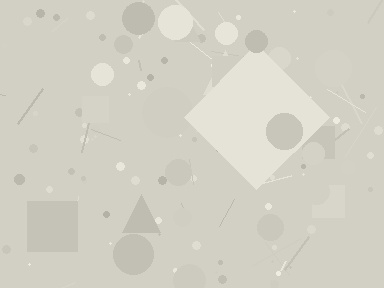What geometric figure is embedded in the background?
A diamond is embedded in the background.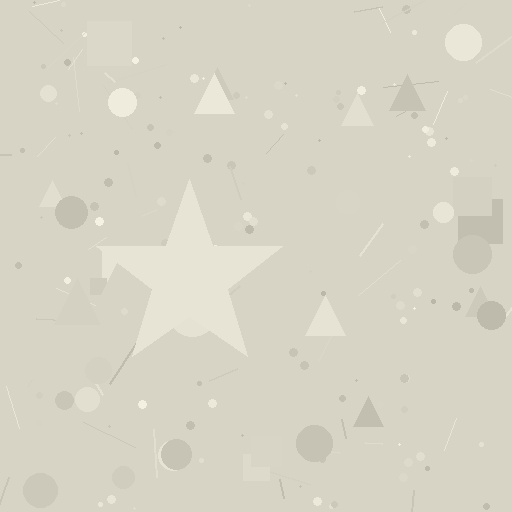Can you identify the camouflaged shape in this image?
The camouflaged shape is a star.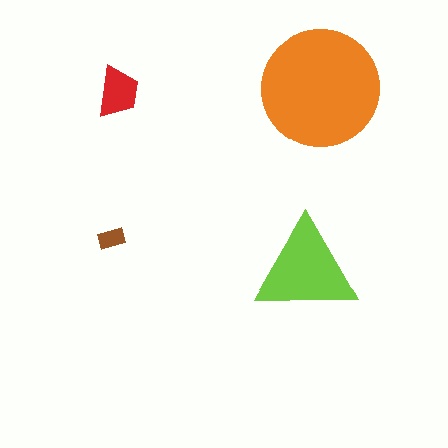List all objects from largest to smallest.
The orange circle, the lime triangle, the red trapezoid, the brown rectangle.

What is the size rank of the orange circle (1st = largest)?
1st.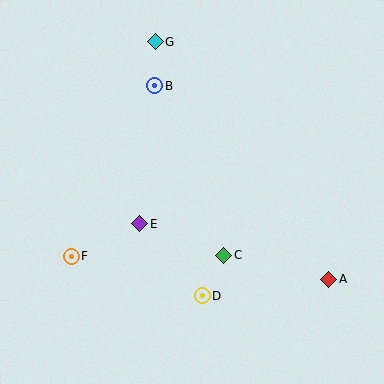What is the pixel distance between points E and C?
The distance between E and C is 90 pixels.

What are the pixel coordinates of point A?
Point A is at (329, 279).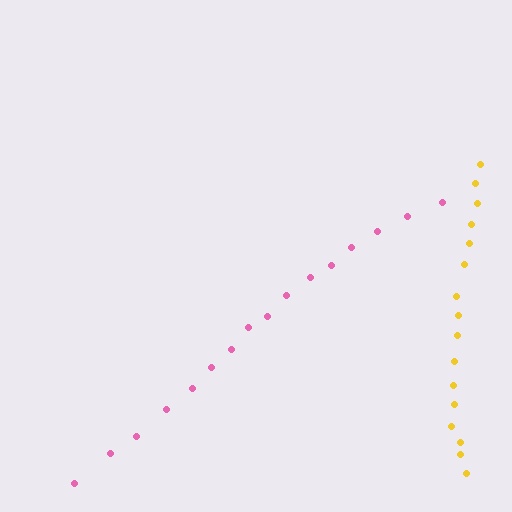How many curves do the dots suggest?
There are 2 distinct paths.